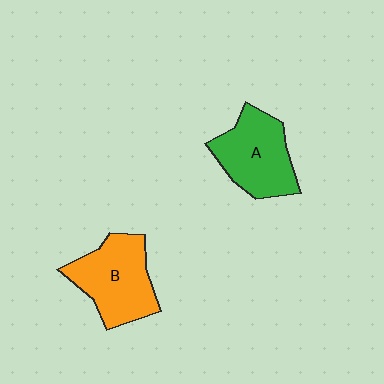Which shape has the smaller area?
Shape A (green).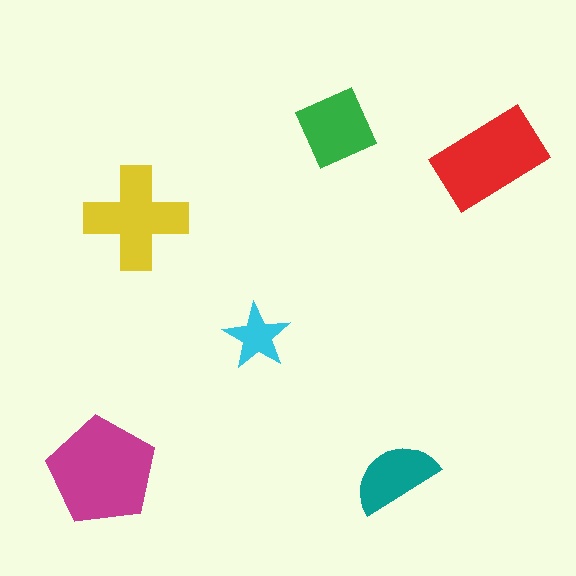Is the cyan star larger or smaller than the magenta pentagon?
Smaller.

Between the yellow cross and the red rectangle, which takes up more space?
The red rectangle.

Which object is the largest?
The magenta pentagon.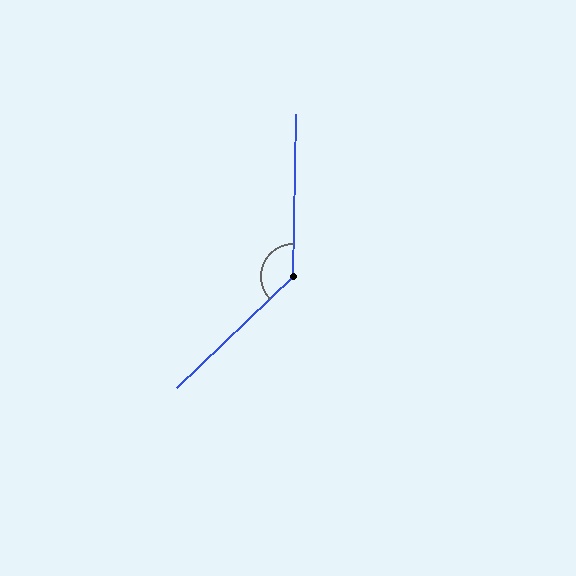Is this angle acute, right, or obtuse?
It is obtuse.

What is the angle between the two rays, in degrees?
Approximately 135 degrees.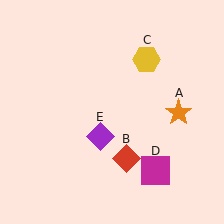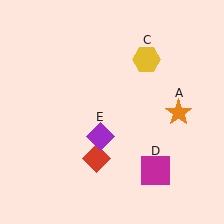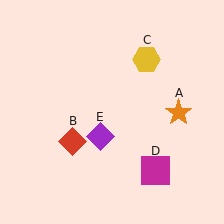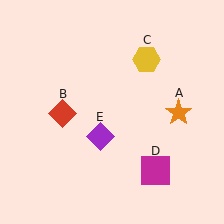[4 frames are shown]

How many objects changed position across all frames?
1 object changed position: red diamond (object B).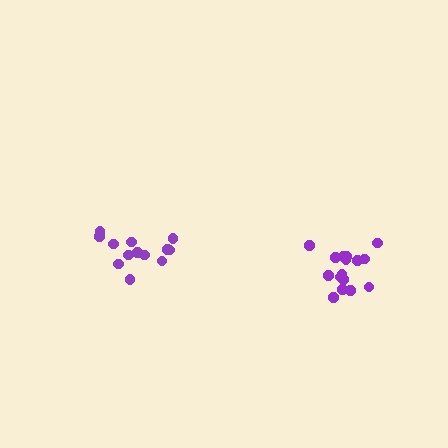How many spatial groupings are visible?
There are 2 spatial groupings.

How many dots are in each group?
Group 1: 16 dots, Group 2: 13 dots (29 total).